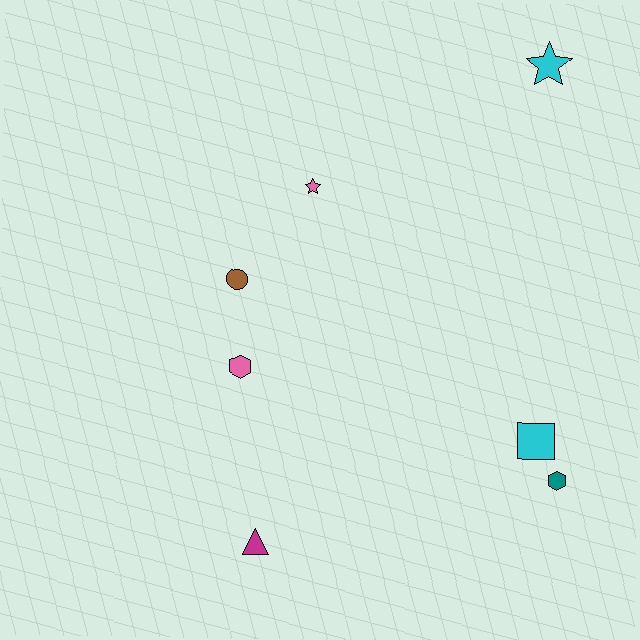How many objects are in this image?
There are 7 objects.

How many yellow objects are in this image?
There are no yellow objects.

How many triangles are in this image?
There is 1 triangle.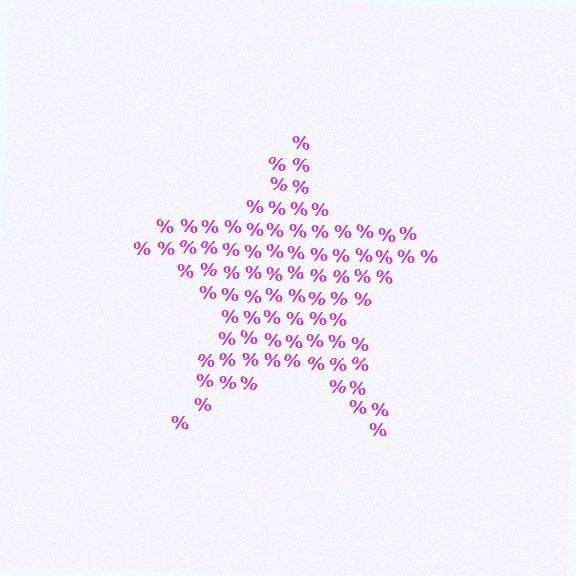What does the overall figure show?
The overall figure shows a star.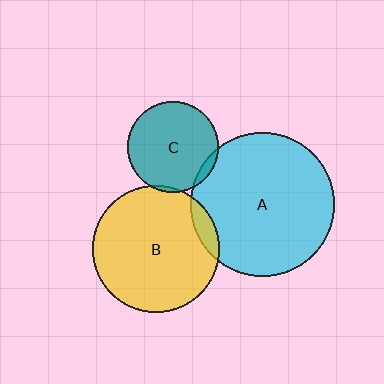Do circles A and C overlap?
Yes.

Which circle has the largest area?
Circle A (cyan).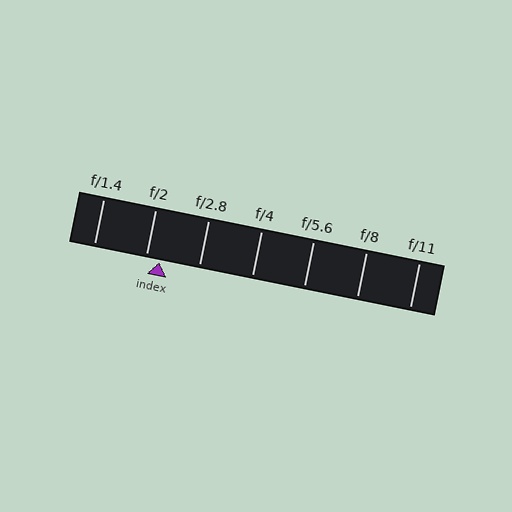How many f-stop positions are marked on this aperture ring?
There are 7 f-stop positions marked.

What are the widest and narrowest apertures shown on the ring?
The widest aperture shown is f/1.4 and the narrowest is f/11.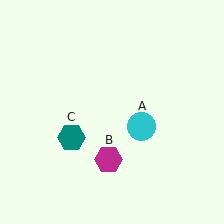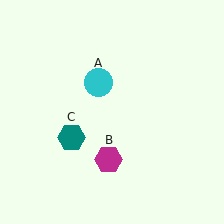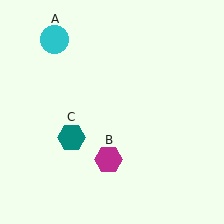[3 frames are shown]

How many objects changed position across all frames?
1 object changed position: cyan circle (object A).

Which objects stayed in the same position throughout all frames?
Magenta hexagon (object B) and teal hexagon (object C) remained stationary.